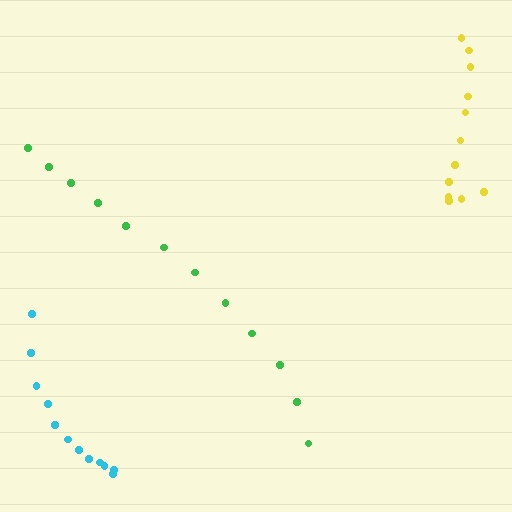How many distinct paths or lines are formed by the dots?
There are 3 distinct paths.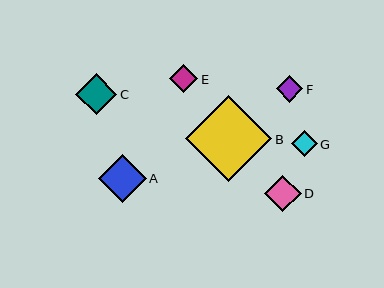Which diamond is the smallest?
Diamond G is the smallest with a size of approximately 26 pixels.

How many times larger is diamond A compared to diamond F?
Diamond A is approximately 1.8 times the size of diamond F.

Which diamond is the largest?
Diamond B is the largest with a size of approximately 86 pixels.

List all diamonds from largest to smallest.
From largest to smallest: B, A, C, D, E, F, G.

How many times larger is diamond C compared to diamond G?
Diamond C is approximately 1.6 times the size of diamond G.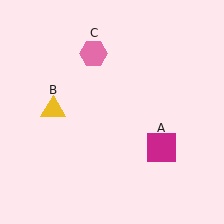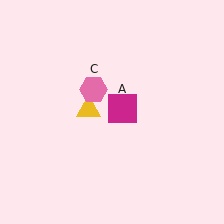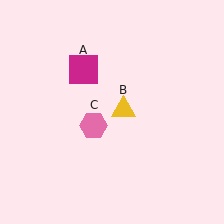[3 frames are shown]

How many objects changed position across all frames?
3 objects changed position: magenta square (object A), yellow triangle (object B), pink hexagon (object C).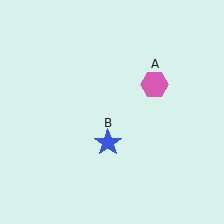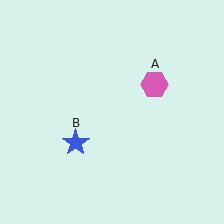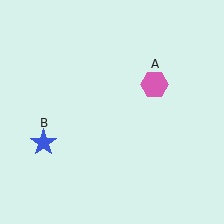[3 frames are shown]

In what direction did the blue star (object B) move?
The blue star (object B) moved left.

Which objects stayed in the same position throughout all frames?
Pink hexagon (object A) remained stationary.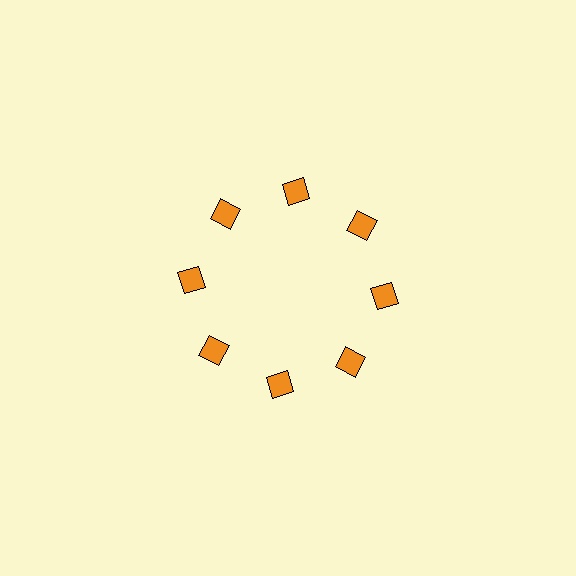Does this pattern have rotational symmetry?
Yes, this pattern has 8-fold rotational symmetry. It looks the same after rotating 45 degrees around the center.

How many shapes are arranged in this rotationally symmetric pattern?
There are 8 shapes, arranged in 8 groups of 1.